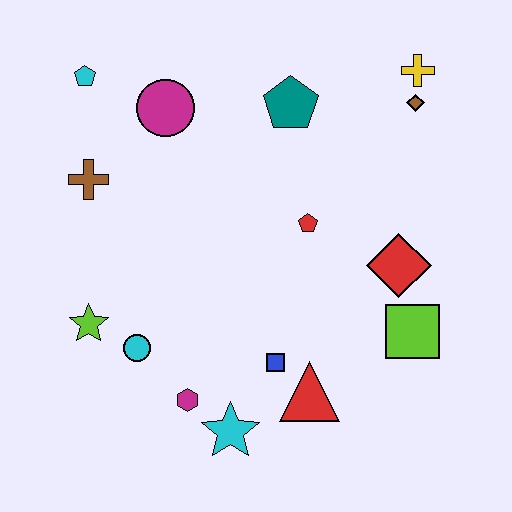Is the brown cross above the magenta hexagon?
Yes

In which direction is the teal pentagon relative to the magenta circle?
The teal pentagon is to the right of the magenta circle.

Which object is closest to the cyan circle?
The lime star is closest to the cyan circle.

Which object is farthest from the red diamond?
The cyan pentagon is farthest from the red diamond.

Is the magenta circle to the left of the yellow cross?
Yes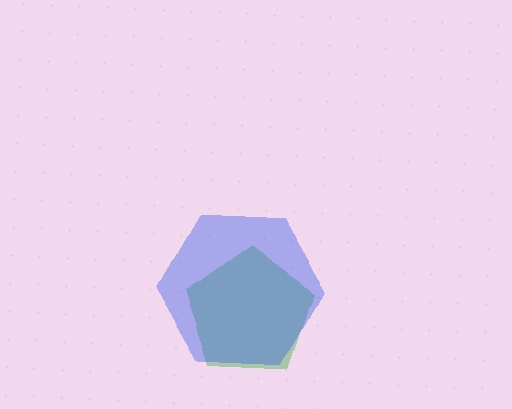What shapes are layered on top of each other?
The layered shapes are: a green pentagon, a blue hexagon.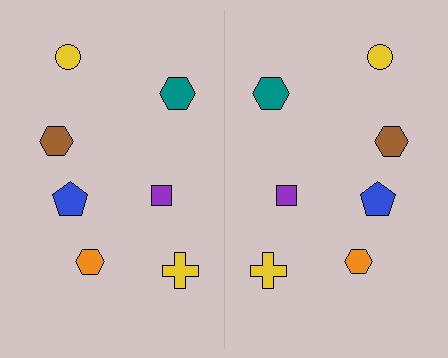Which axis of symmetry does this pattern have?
The pattern has a vertical axis of symmetry running through the center of the image.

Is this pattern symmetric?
Yes, this pattern has bilateral (reflection) symmetry.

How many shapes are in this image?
There are 14 shapes in this image.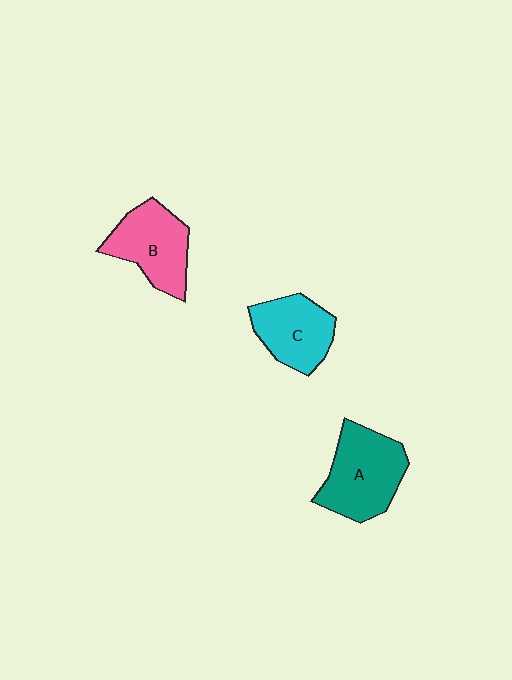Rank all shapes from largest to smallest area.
From largest to smallest: A (teal), B (pink), C (cyan).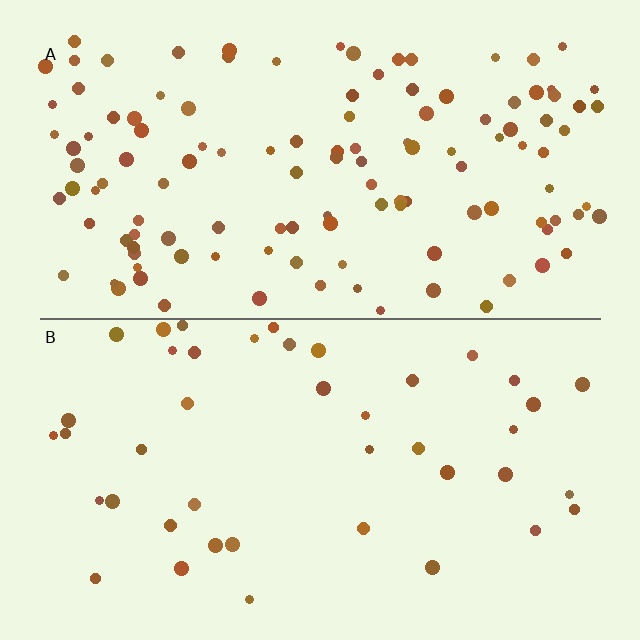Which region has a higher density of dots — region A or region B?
A (the top).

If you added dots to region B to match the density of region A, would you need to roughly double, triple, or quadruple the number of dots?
Approximately triple.